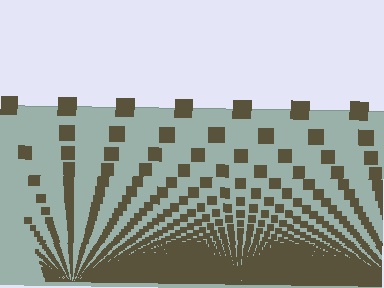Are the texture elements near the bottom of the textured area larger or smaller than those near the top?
Smaller. The gradient is inverted — elements near the bottom are smaller and denser.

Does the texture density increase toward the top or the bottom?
Density increases toward the bottom.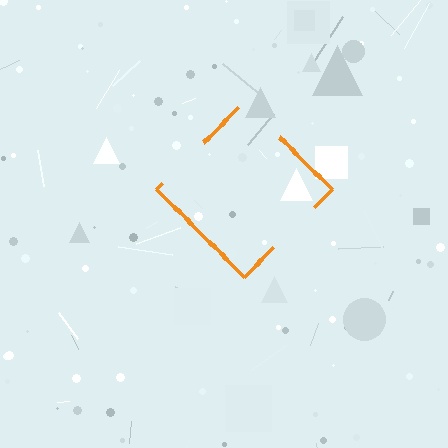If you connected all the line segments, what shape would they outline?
They would outline a diamond.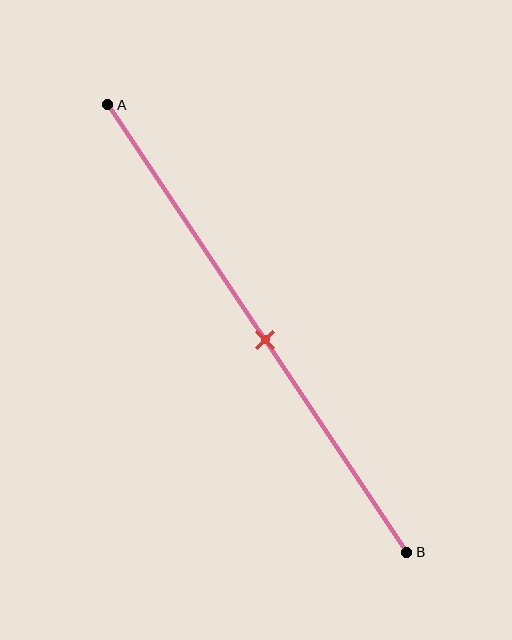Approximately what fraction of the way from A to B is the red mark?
The red mark is approximately 55% of the way from A to B.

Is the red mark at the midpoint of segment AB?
Yes, the mark is approximately at the midpoint.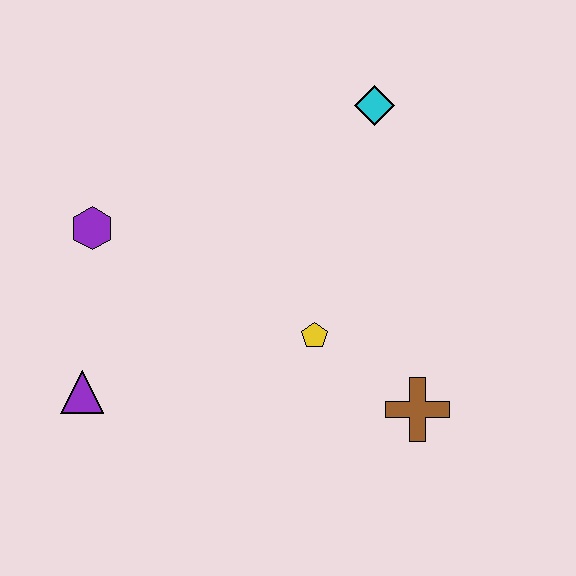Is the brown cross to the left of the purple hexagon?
No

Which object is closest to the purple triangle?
The purple hexagon is closest to the purple triangle.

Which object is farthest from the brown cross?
The purple hexagon is farthest from the brown cross.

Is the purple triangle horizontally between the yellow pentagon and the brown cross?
No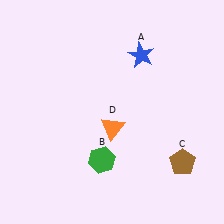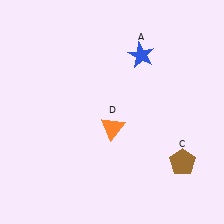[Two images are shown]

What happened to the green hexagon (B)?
The green hexagon (B) was removed in Image 2. It was in the bottom-left area of Image 1.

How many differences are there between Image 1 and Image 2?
There is 1 difference between the two images.